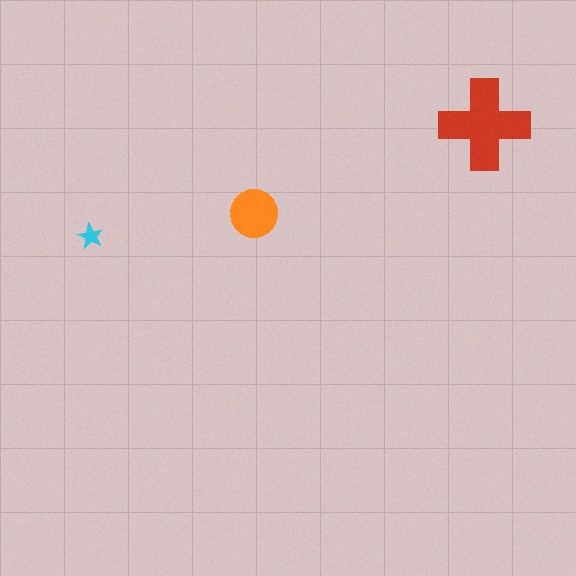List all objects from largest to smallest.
The red cross, the orange circle, the cyan star.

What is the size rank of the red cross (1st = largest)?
1st.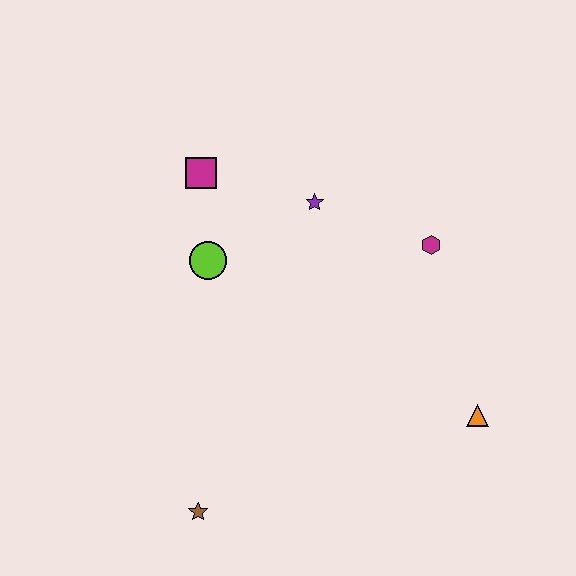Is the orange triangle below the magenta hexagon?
Yes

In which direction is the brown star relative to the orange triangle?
The brown star is to the left of the orange triangle.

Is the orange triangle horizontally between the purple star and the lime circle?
No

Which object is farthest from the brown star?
The magenta hexagon is farthest from the brown star.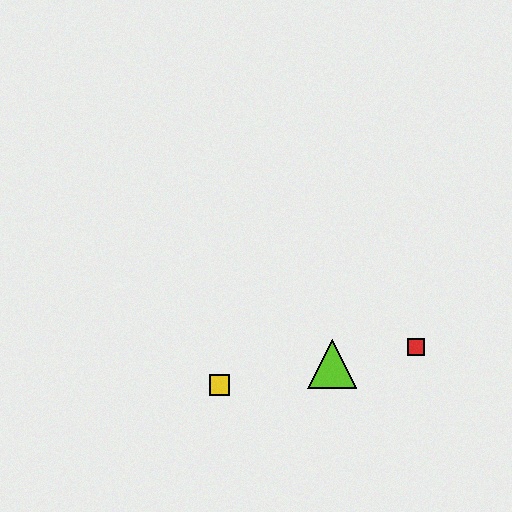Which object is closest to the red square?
The lime triangle is closest to the red square.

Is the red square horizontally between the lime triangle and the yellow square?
No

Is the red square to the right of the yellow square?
Yes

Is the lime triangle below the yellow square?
No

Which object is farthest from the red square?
The yellow square is farthest from the red square.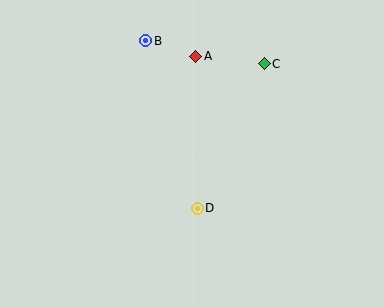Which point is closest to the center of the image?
Point D at (197, 208) is closest to the center.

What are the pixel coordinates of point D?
Point D is at (197, 208).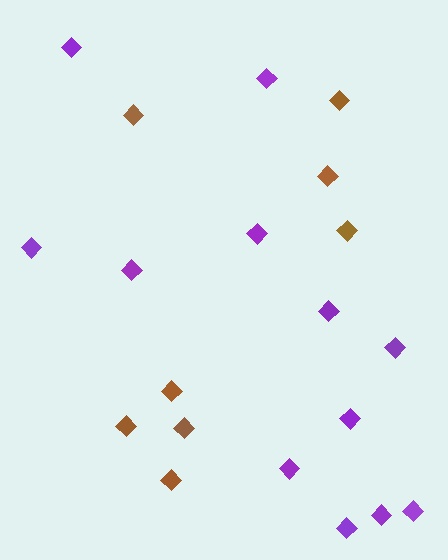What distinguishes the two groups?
There are 2 groups: one group of brown diamonds (8) and one group of purple diamonds (12).